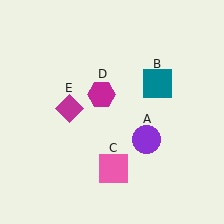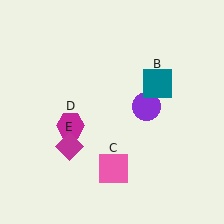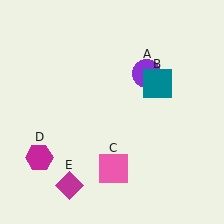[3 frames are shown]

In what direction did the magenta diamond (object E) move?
The magenta diamond (object E) moved down.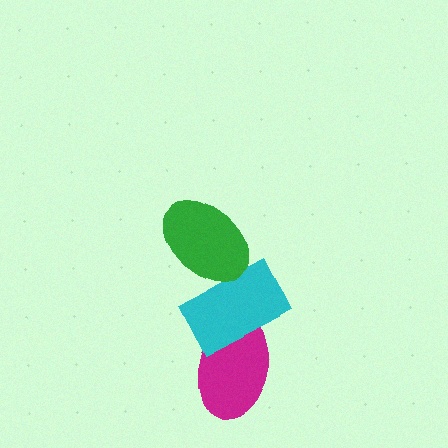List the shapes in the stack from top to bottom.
From top to bottom: the green ellipse, the cyan rectangle, the magenta ellipse.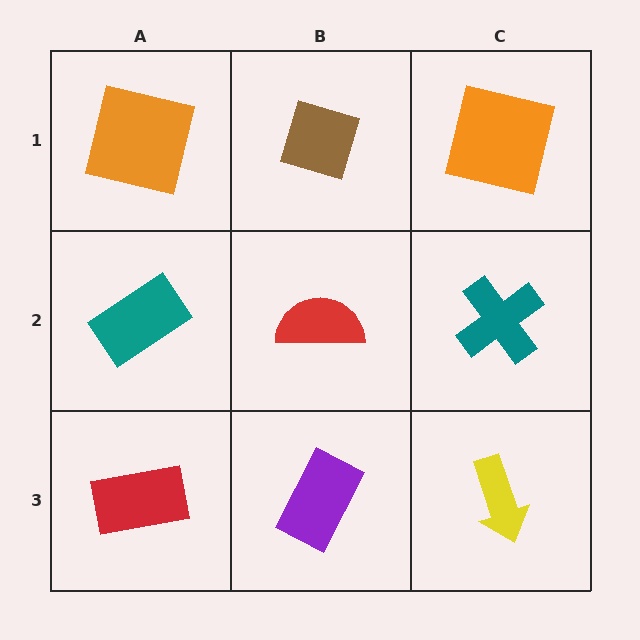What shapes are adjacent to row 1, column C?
A teal cross (row 2, column C), a brown diamond (row 1, column B).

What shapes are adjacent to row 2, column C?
An orange square (row 1, column C), a yellow arrow (row 3, column C), a red semicircle (row 2, column B).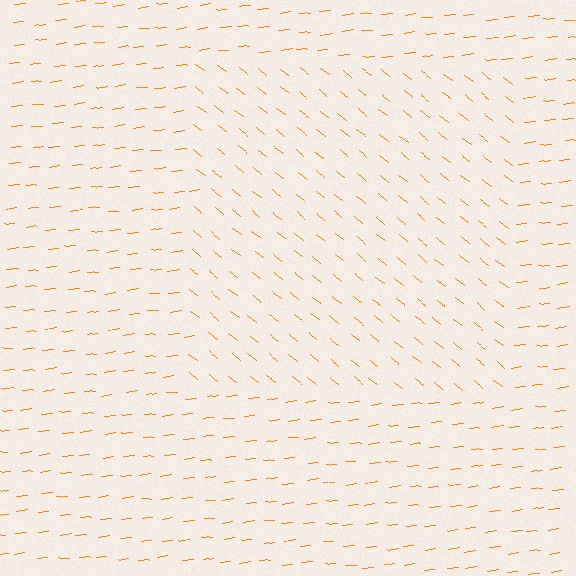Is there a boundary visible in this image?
Yes, there is a texture boundary formed by a change in line orientation.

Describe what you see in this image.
The image is filled with small orange line segments. A rectangle region in the image has lines oriented differently from the surrounding lines, creating a visible texture boundary.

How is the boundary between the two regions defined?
The boundary is defined purely by a change in line orientation (approximately 45 degrees difference). All lines are the same color and thickness.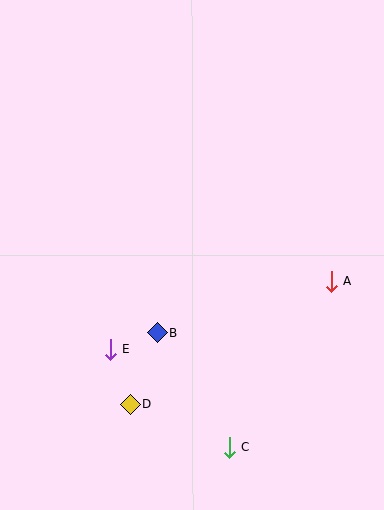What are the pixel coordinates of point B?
Point B is at (157, 333).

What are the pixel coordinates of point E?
Point E is at (111, 350).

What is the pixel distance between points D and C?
The distance between D and C is 108 pixels.